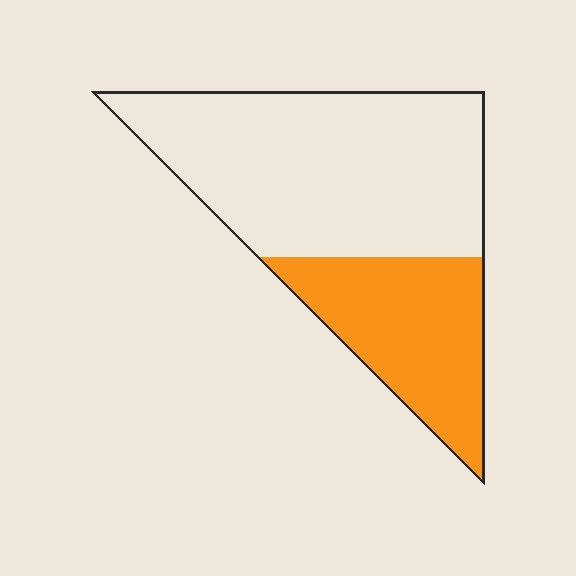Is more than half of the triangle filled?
No.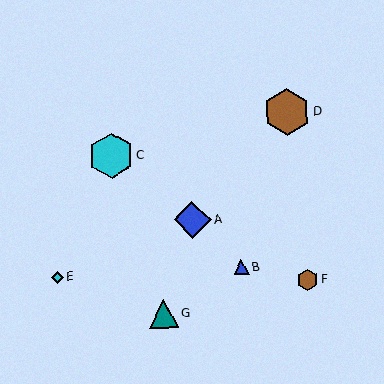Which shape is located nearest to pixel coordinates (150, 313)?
The teal triangle (labeled G) at (164, 314) is nearest to that location.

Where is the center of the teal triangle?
The center of the teal triangle is at (164, 314).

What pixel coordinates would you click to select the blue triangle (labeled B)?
Click at (241, 267) to select the blue triangle B.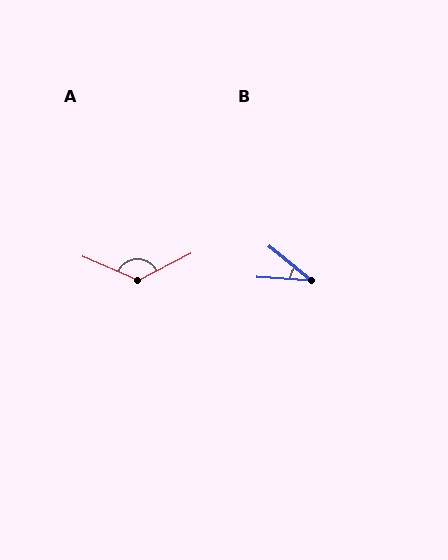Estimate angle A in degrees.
Approximately 129 degrees.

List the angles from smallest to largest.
B (34°), A (129°).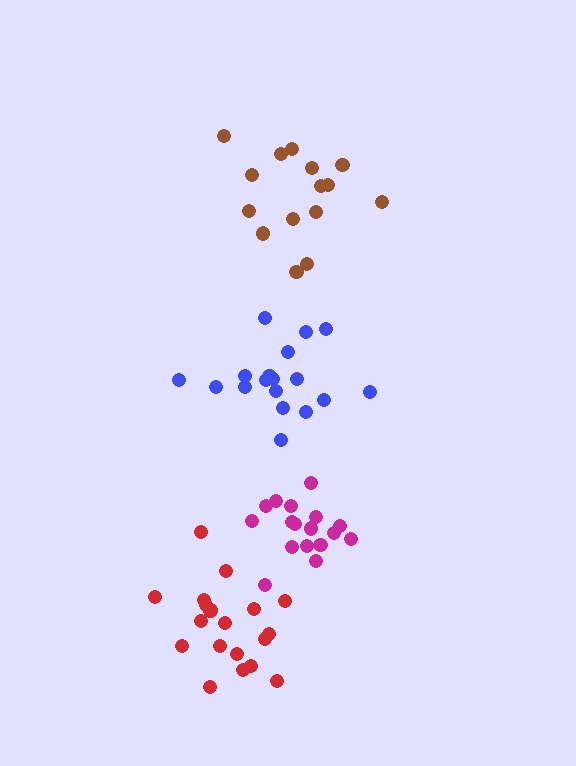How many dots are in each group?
Group 1: 18 dots, Group 2: 19 dots, Group 3: 17 dots, Group 4: 15 dots (69 total).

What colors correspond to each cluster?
The clusters are colored: blue, red, magenta, brown.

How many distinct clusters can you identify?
There are 4 distinct clusters.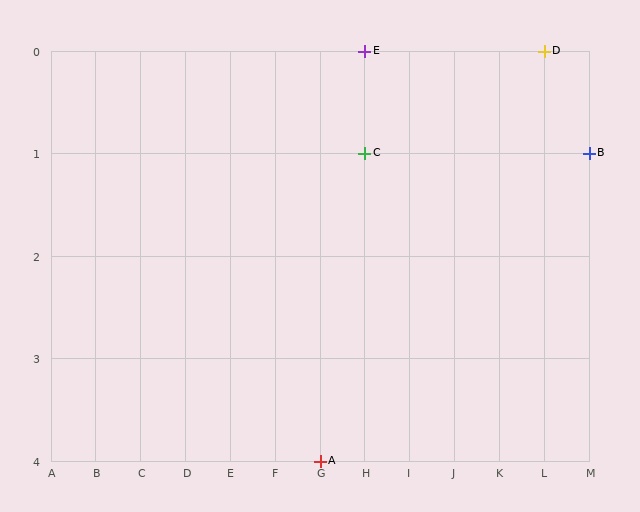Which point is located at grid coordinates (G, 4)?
Point A is at (G, 4).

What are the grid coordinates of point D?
Point D is at grid coordinates (L, 0).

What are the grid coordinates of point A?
Point A is at grid coordinates (G, 4).